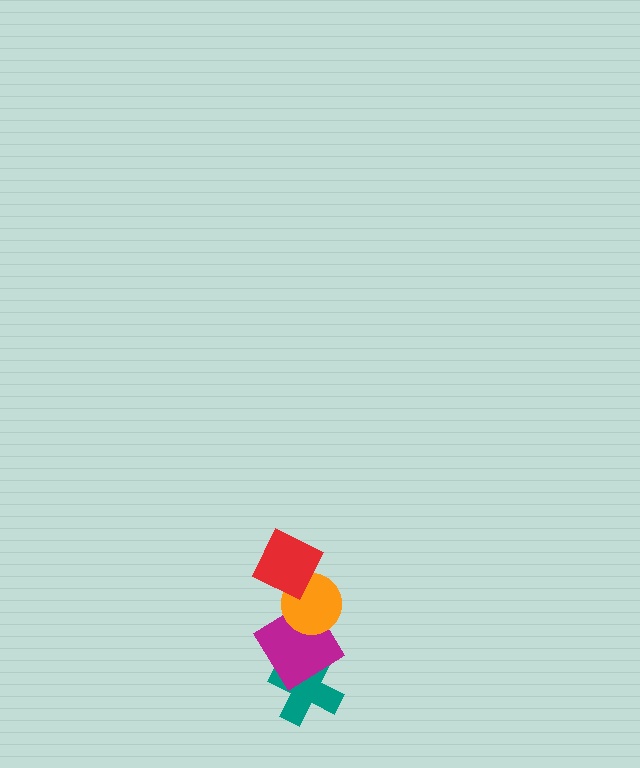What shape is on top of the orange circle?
The red square is on top of the orange circle.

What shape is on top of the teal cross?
The magenta diamond is on top of the teal cross.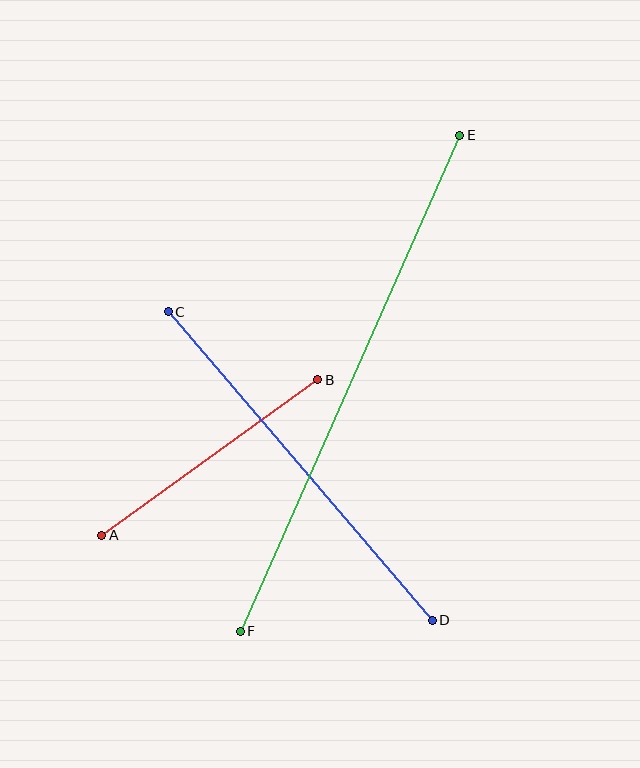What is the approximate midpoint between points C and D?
The midpoint is at approximately (300, 466) pixels.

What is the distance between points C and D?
The distance is approximately 406 pixels.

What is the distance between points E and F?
The distance is approximately 542 pixels.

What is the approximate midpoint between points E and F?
The midpoint is at approximately (350, 383) pixels.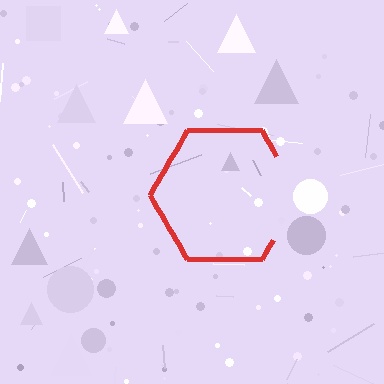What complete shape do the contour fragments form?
The contour fragments form a hexagon.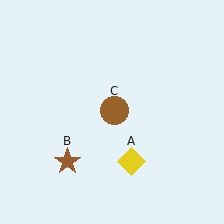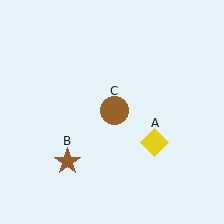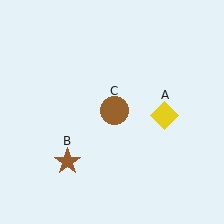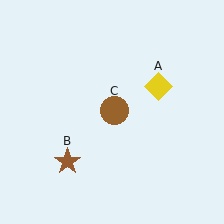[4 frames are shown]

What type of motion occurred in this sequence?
The yellow diamond (object A) rotated counterclockwise around the center of the scene.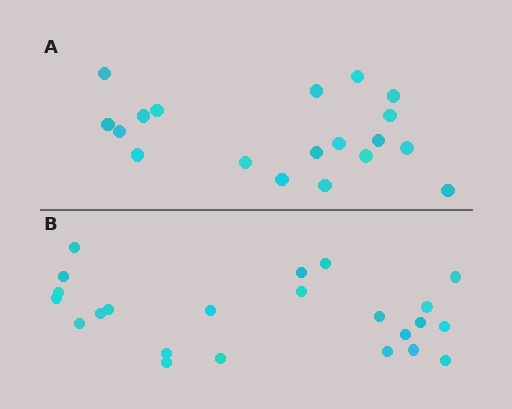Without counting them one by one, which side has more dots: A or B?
Region B (the bottom region) has more dots.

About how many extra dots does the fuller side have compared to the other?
Region B has about 4 more dots than region A.